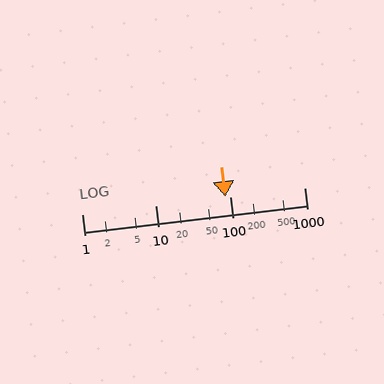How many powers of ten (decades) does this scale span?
The scale spans 3 decades, from 1 to 1000.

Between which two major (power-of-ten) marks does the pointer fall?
The pointer is between 10 and 100.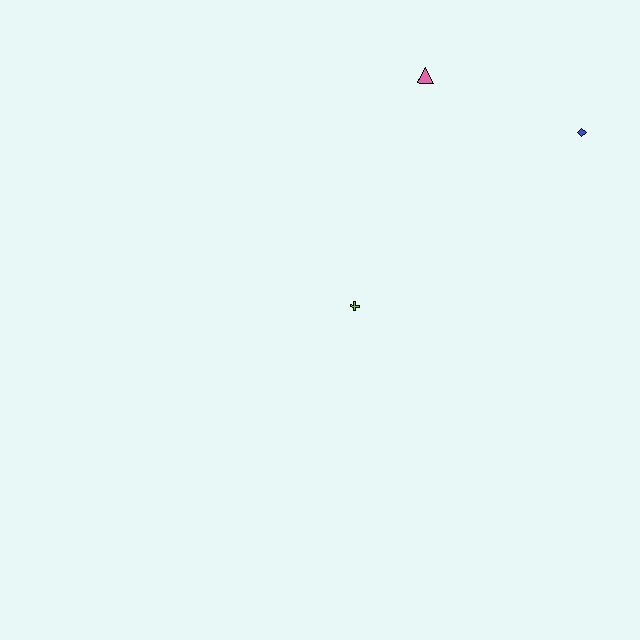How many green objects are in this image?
There are no green objects.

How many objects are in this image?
There are 3 objects.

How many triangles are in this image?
There is 1 triangle.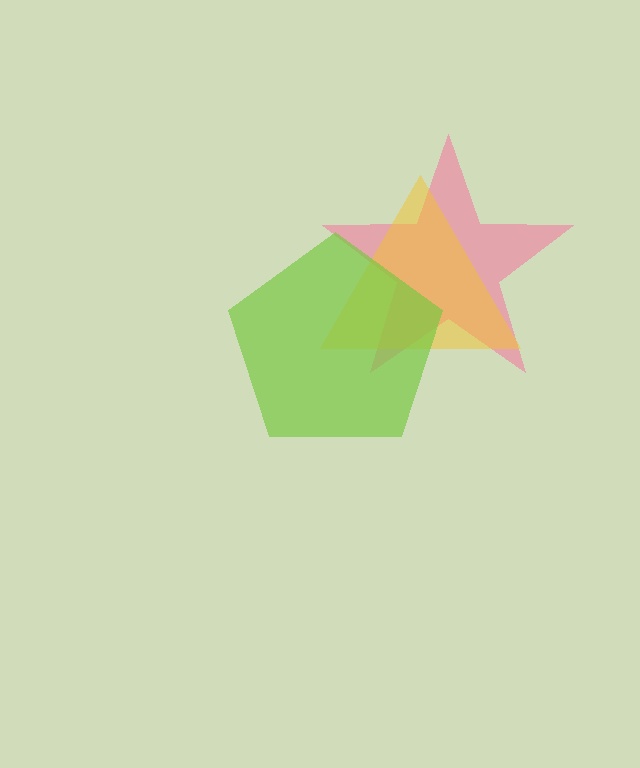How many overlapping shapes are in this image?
There are 3 overlapping shapes in the image.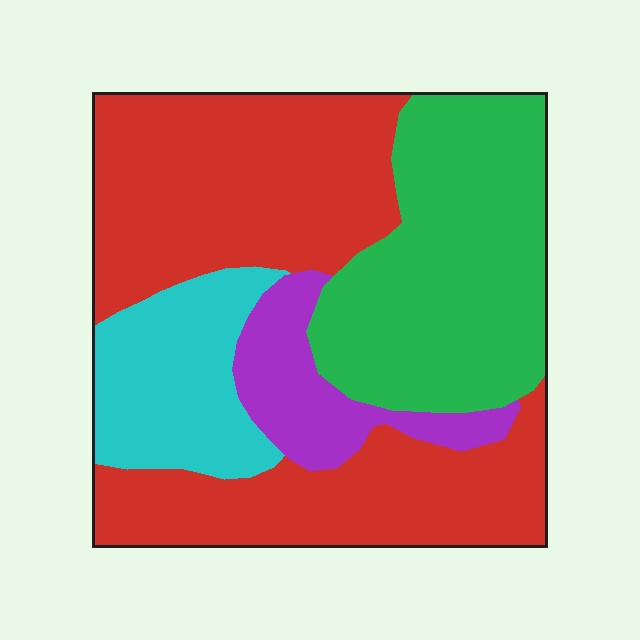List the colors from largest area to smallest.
From largest to smallest: red, green, cyan, purple.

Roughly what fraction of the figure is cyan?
Cyan covers 14% of the figure.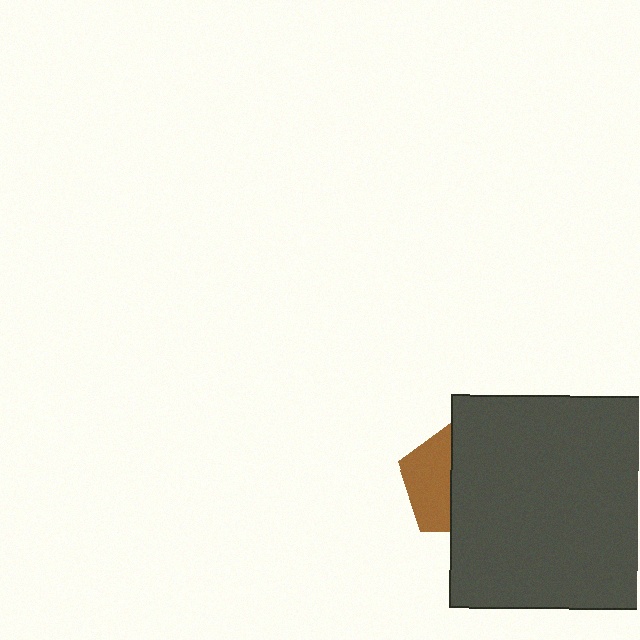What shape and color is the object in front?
The object in front is a dark gray square.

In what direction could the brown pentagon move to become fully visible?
The brown pentagon could move left. That would shift it out from behind the dark gray square entirely.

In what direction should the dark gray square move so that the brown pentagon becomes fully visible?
The dark gray square should move right. That is the shortest direction to clear the overlap and leave the brown pentagon fully visible.